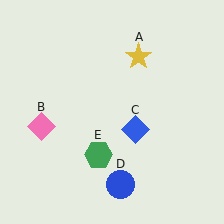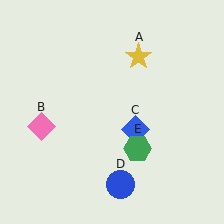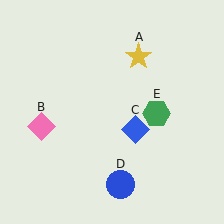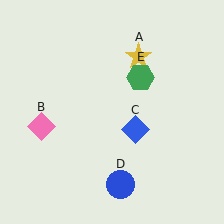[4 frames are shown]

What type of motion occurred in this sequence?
The green hexagon (object E) rotated counterclockwise around the center of the scene.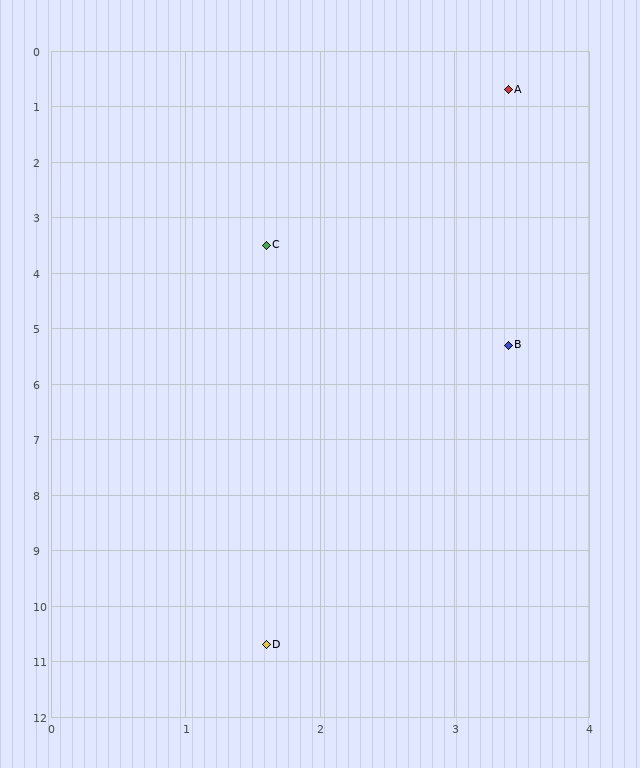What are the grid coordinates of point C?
Point C is at approximately (1.6, 3.5).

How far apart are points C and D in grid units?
Points C and D are about 7.2 grid units apart.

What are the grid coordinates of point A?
Point A is at approximately (3.4, 0.7).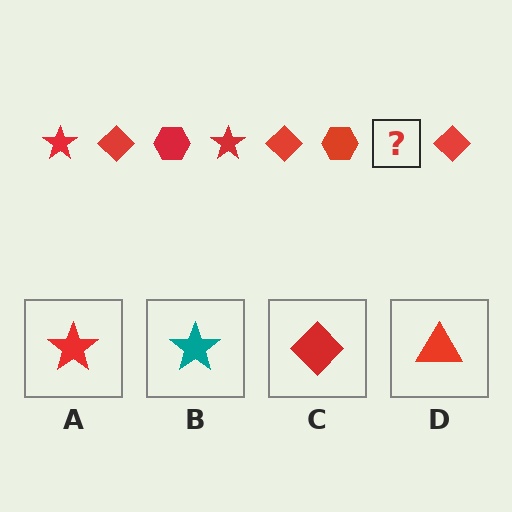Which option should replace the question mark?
Option A.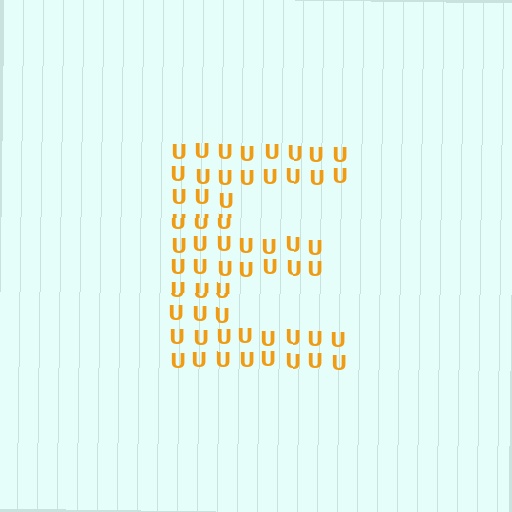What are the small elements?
The small elements are letter U's.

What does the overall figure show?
The overall figure shows the letter E.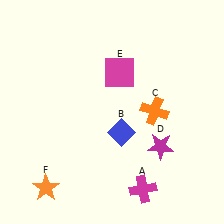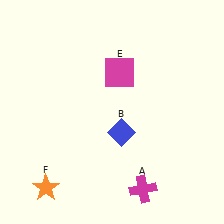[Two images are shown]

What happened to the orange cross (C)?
The orange cross (C) was removed in Image 2. It was in the top-right area of Image 1.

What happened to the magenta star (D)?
The magenta star (D) was removed in Image 2. It was in the bottom-right area of Image 1.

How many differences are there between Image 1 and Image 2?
There are 2 differences between the two images.